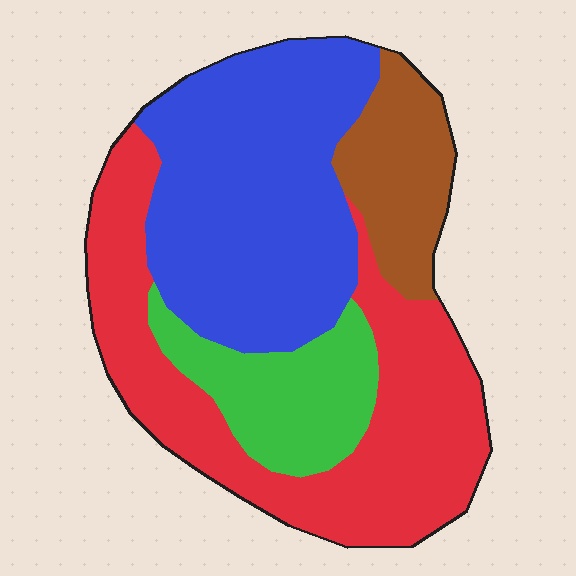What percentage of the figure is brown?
Brown takes up less than a sixth of the figure.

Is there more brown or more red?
Red.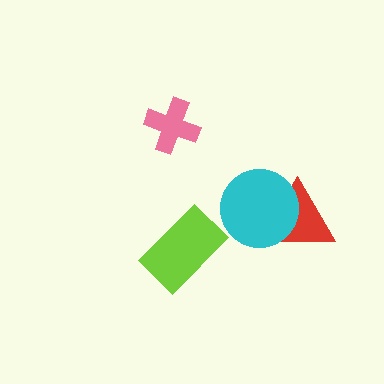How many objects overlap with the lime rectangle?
0 objects overlap with the lime rectangle.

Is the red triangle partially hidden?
Yes, it is partially covered by another shape.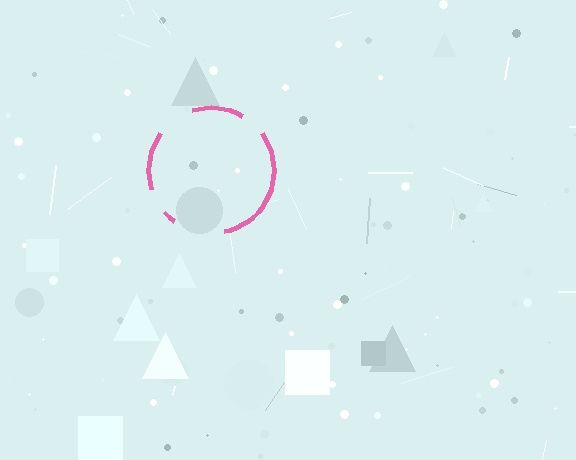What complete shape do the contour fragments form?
The contour fragments form a circle.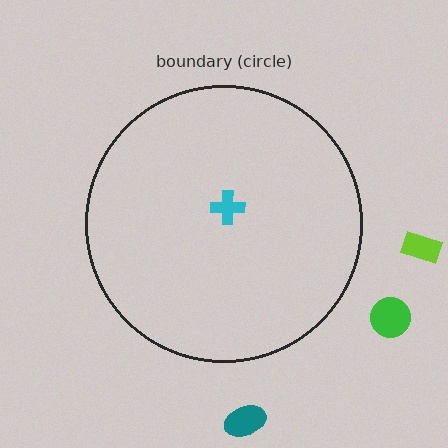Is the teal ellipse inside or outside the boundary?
Outside.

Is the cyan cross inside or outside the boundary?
Inside.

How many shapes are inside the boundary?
1 inside, 3 outside.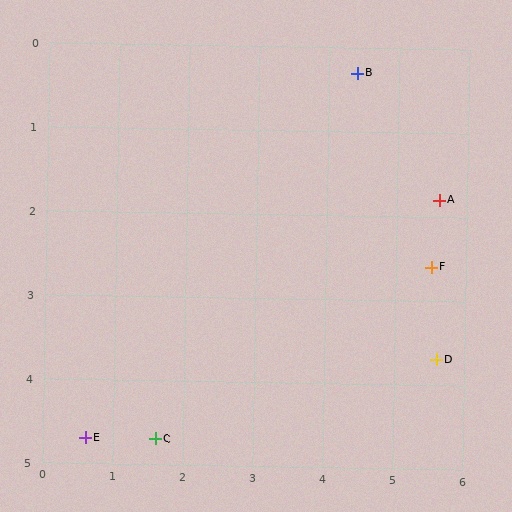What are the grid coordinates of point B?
Point B is at approximately (4.4, 0.3).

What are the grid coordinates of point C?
Point C is at approximately (1.6, 4.7).